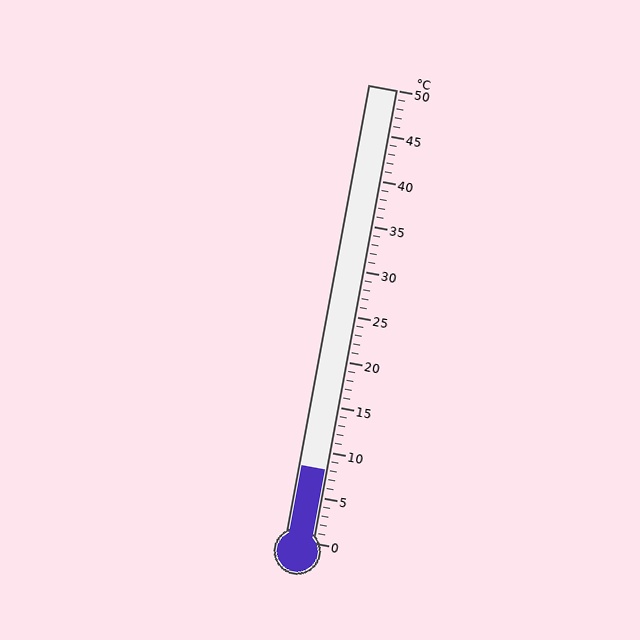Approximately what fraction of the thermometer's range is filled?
The thermometer is filled to approximately 15% of its range.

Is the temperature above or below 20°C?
The temperature is below 20°C.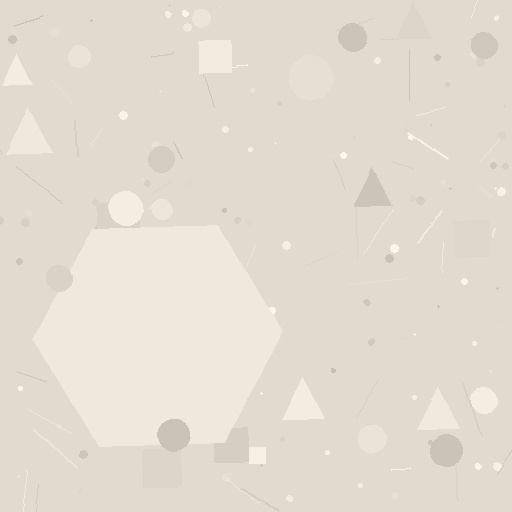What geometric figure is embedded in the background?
A hexagon is embedded in the background.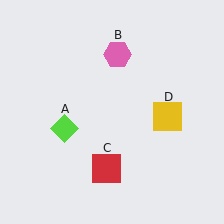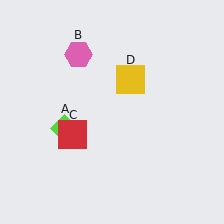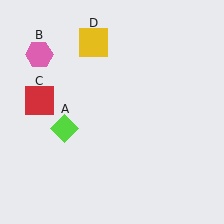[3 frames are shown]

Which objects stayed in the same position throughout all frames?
Lime diamond (object A) remained stationary.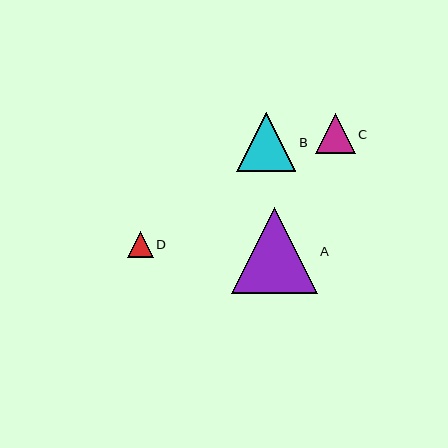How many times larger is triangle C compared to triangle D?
Triangle C is approximately 1.5 times the size of triangle D.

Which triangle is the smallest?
Triangle D is the smallest with a size of approximately 26 pixels.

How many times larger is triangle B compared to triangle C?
Triangle B is approximately 1.5 times the size of triangle C.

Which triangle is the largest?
Triangle A is the largest with a size of approximately 86 pixels.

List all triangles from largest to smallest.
From largest to smallest: A, B, C, D.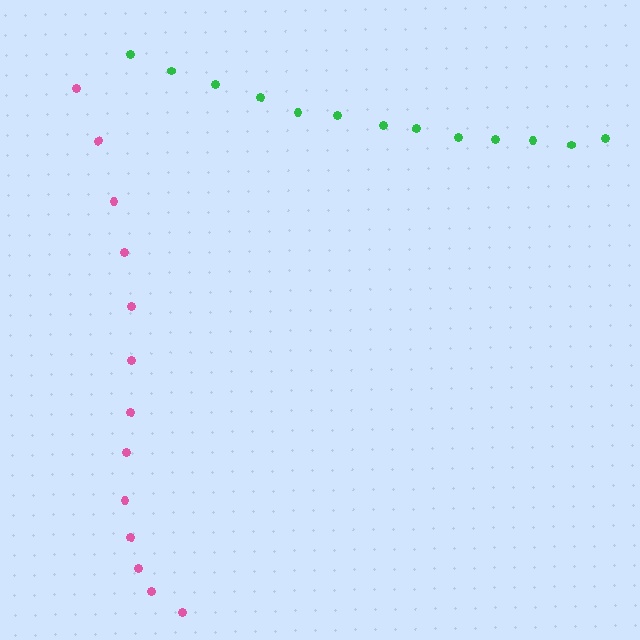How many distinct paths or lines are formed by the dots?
There are 2 distinct paths.